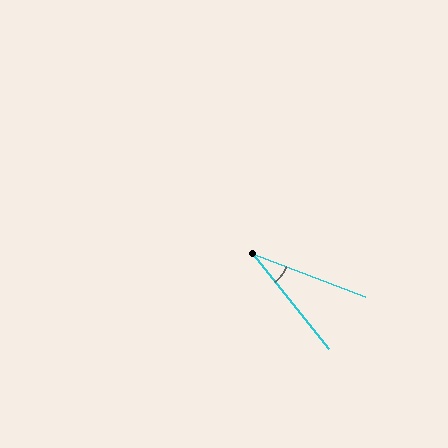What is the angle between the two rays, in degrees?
Approximately 31 degrees.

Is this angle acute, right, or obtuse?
It is acute.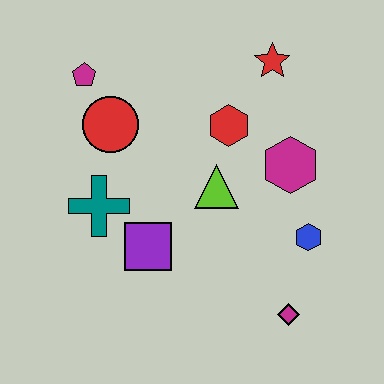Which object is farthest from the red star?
The magenta diamond is farthest from the red star.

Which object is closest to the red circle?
The magenta pentagon is closest to the red circle.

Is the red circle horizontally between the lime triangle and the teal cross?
Yes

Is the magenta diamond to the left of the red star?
No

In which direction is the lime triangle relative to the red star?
The lime triangle is below the red star.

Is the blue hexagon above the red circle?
No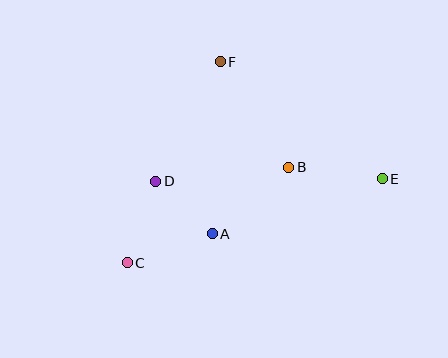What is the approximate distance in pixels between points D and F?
The distance between D and F is approximately 136 pixels.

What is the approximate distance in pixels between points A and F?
The distance between A and F is approximately 172 pixels.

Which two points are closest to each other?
Points A and D are closest to each other.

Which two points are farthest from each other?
Points C and E are farthest from each other.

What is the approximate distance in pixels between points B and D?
The distance between B and D is approximately 134 pixels.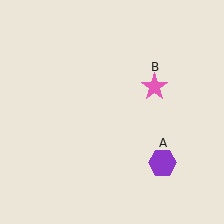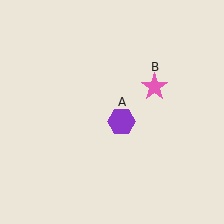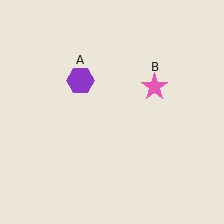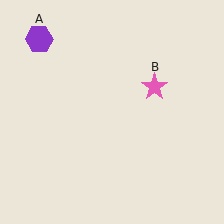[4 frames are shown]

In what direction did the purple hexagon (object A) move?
The purple hexagon (object A) moved up and to the left.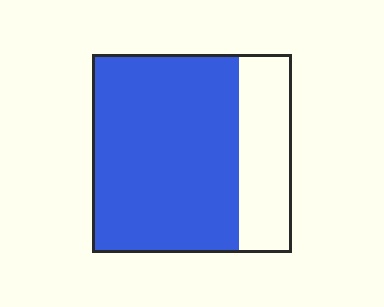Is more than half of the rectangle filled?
Yes.